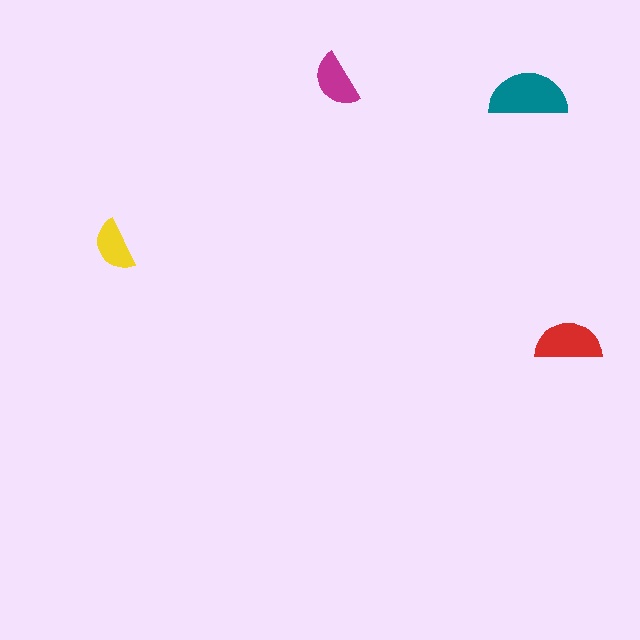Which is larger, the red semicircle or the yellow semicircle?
The red one.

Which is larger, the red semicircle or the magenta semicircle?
The red one.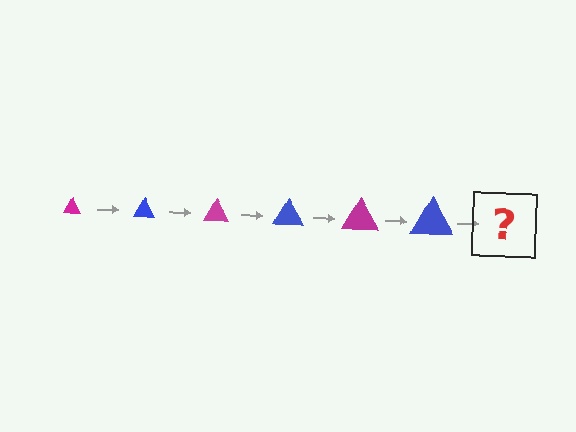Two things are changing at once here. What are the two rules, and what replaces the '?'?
The two rules are that the triangle grows larger each step and the color cycles through magenta and blue. The '?' should be a magenta triangle, larger than the previous one.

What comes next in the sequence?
The next element should be a magenta triangle, larger than the previous one.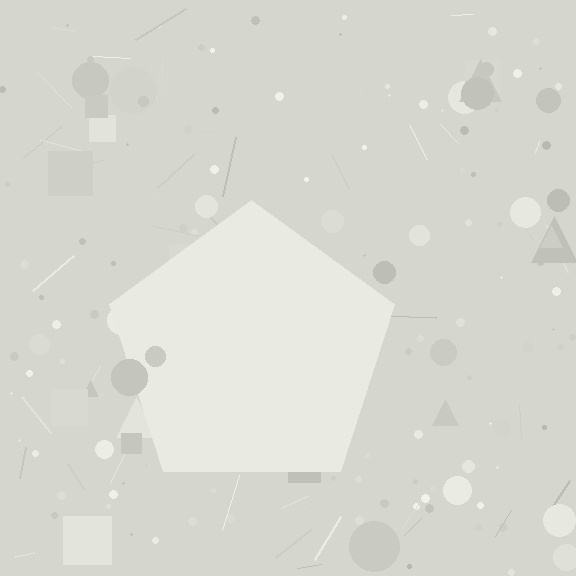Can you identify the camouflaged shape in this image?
The camouflaged shape is a pentagon.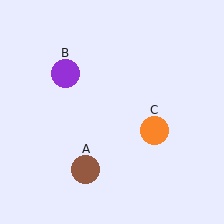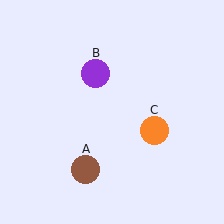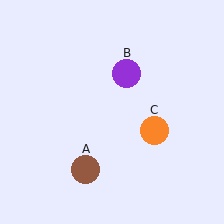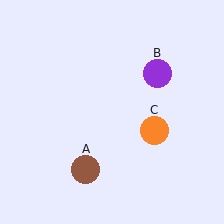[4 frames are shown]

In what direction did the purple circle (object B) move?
The purple circle (object B) moved right.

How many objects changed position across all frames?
1 object changed position: purple circle (object B).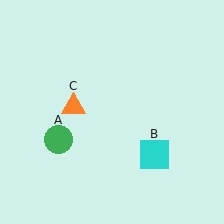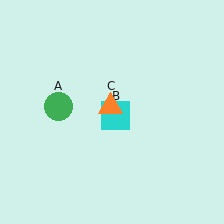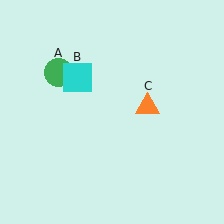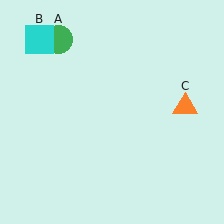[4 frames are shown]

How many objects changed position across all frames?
3 objects changed position: green circle (object A), cyan square (object B), orange triangle (object C).